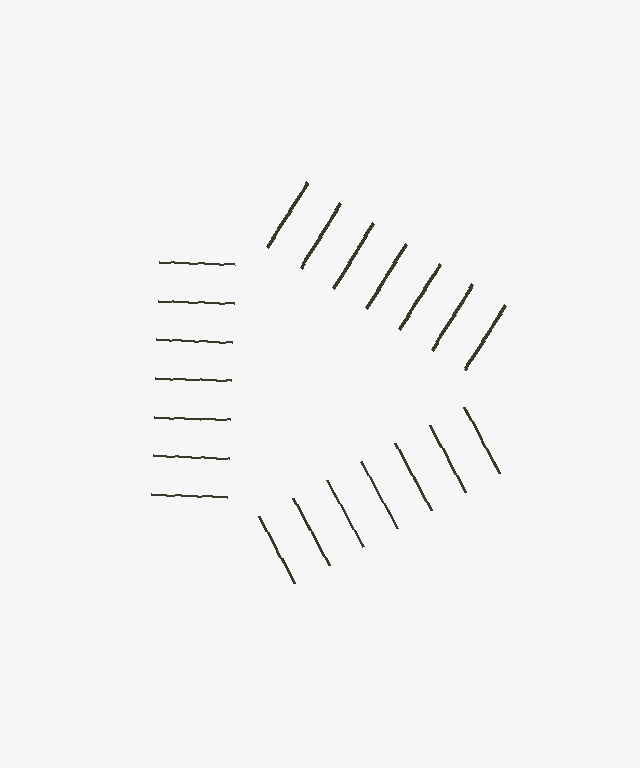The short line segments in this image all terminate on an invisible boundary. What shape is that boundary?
An illusory triangle — the line segments terminate on its edges but no continuous stroke is drawn.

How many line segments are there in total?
21 — 7 along each of the 3 edges.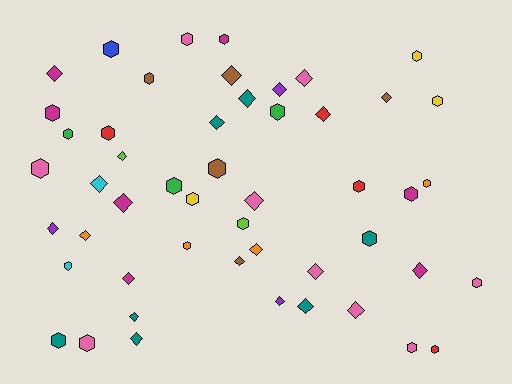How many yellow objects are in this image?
There are 3 yellow objects.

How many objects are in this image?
There are 50 objects.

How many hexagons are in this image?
There are 26 hexagons.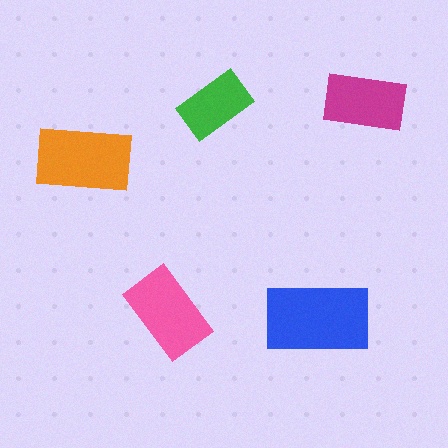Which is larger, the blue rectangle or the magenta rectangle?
The blue one.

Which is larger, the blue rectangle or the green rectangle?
The blue one.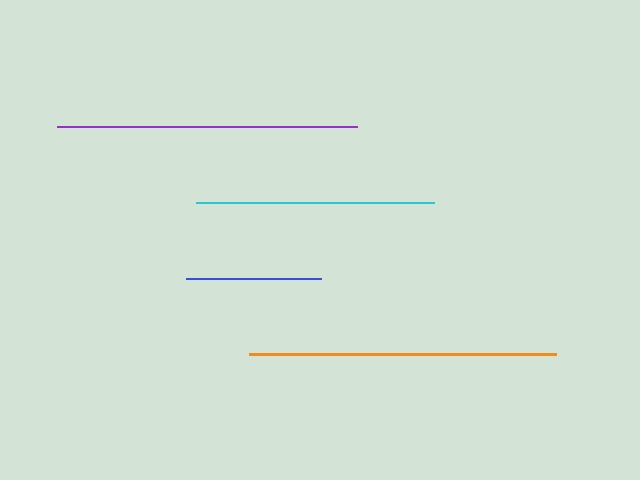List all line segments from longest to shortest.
From longest to shortest: orange, purple, cyan, blue.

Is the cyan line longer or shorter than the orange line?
The orange line is longer than the cyan line.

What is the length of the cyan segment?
The cyan segment is approximately 238 pixels long.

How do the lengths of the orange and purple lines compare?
The orange and purple lines are approximately the same length.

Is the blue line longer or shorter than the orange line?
The orange line is longer than the blue line.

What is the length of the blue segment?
The blue segment is approximately 136 pixels long.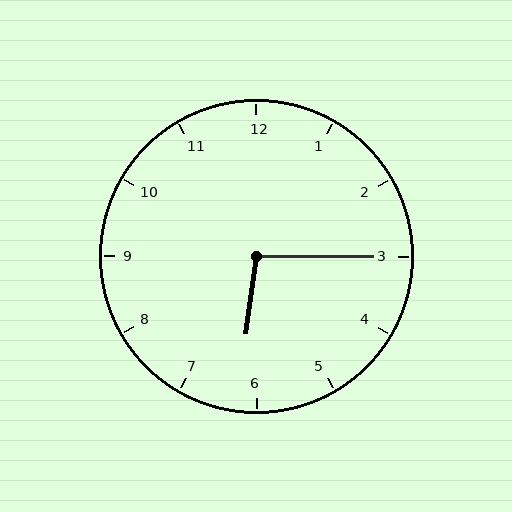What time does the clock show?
6:15.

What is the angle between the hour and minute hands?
Approximately 98 degrees.